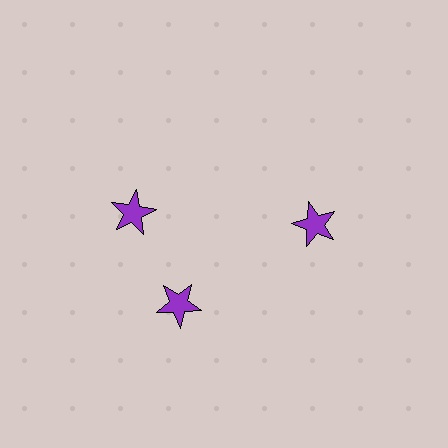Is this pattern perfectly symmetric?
No. The 3 purple stars are arranged in a ring, but one element near the 11 o'clock position is rotated out of alignment along the ring, breaking the 3-fold rotational symmetry.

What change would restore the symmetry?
The symmetry would be restored by rotating it back into even spacing with its neighbors so that all 3 stars sit at equal angles and equal distance from the center.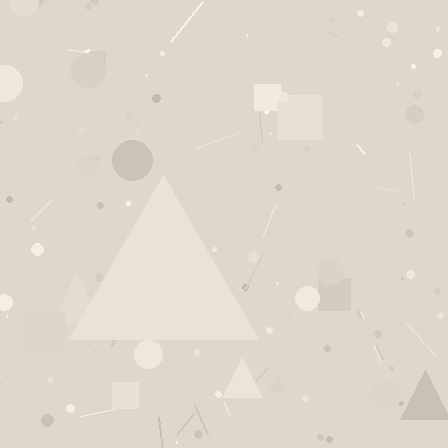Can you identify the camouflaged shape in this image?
The camouflaged shape is a triangle.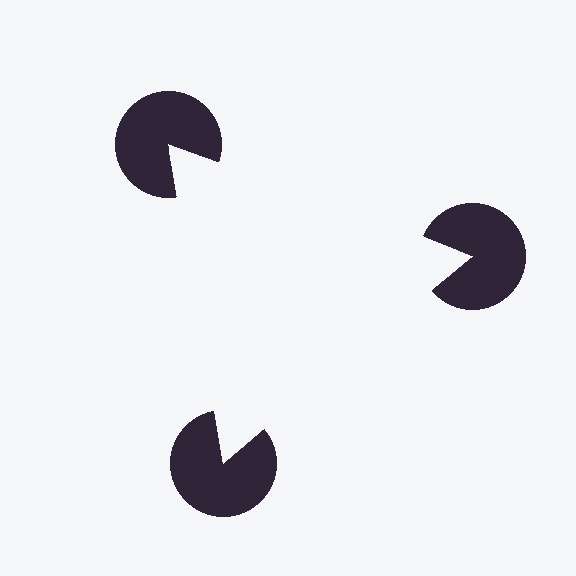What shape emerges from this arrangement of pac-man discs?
An illusory triangle — its edges are inferred from the aligned wedge cuts in the pac-man discs, not physically drawn.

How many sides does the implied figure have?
3 sides.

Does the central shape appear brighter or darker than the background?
It typically appears slightly brighter than the background, even though no actual brightness change is drawn.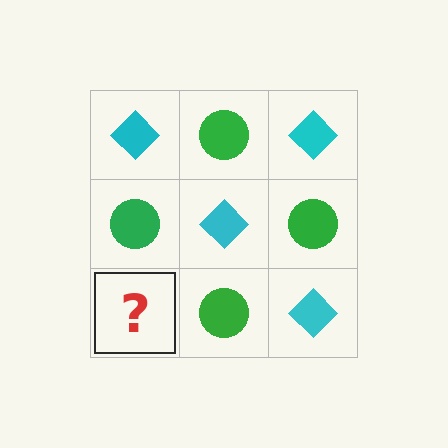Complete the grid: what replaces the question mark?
The question mark should be replaced with a cyan diamond.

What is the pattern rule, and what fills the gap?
The rule is that it alternates cyan diamond and green circle in a checkerboard pattern. The gap should be filled with a cyan diamond.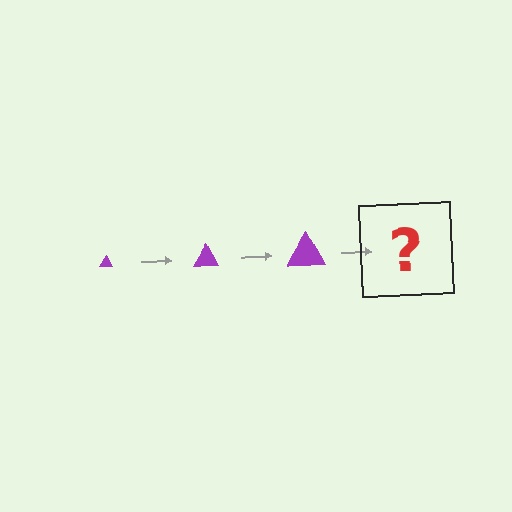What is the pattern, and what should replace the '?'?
The pattern is that the triangle gets progressively larger each step. The '?' should be a purple triangle, larger than the previous one.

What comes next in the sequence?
The next element should be a purple triangle, larger than the previous one.